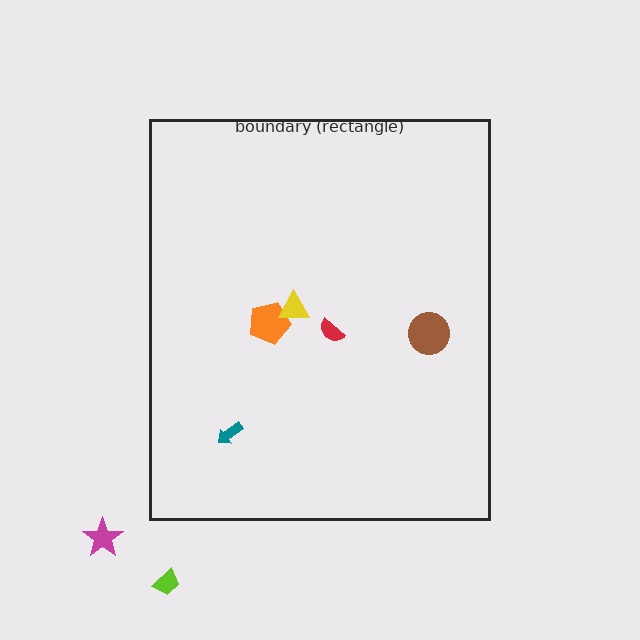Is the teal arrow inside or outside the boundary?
Inside.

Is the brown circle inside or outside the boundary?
Inside.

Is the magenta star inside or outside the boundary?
Outside.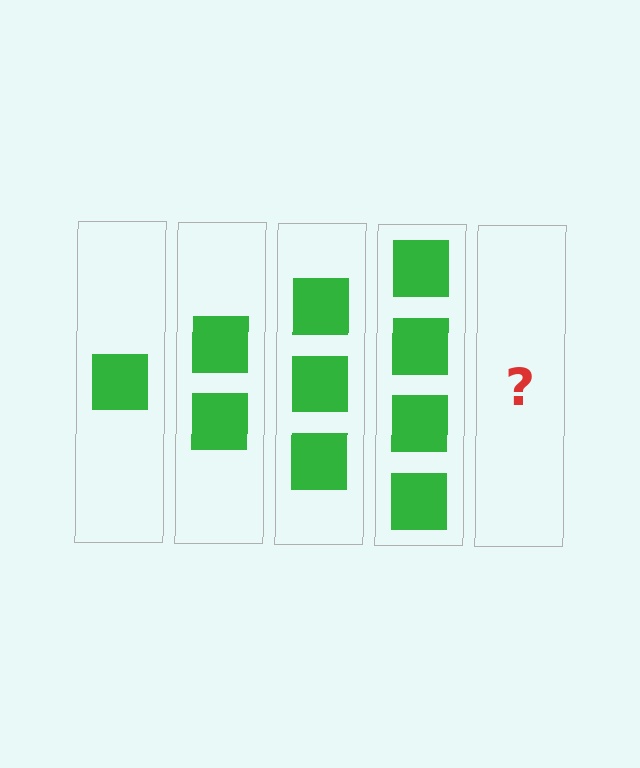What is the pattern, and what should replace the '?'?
The pattern is that each step adds one more square. The '?' should be 5 squares.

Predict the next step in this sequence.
The next step is 5 squares.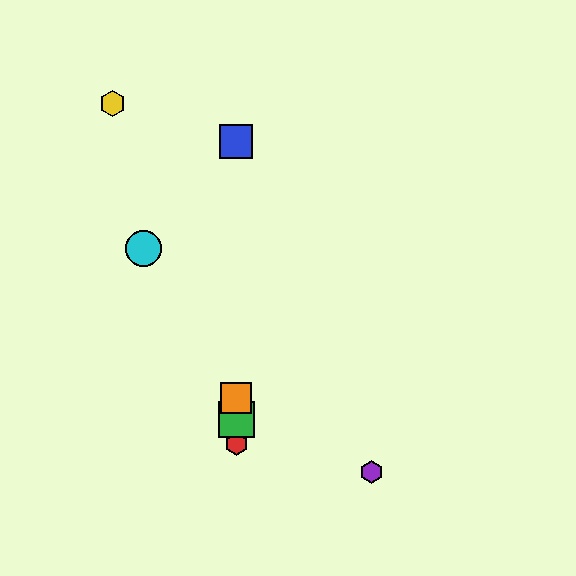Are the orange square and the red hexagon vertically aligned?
Yes, both are at x≈236.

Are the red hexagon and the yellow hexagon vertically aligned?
No, the red hexagon is at x≈236 and the yellow hexagon is at x≈113.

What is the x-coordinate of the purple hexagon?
The purple hexagon is at x≈371.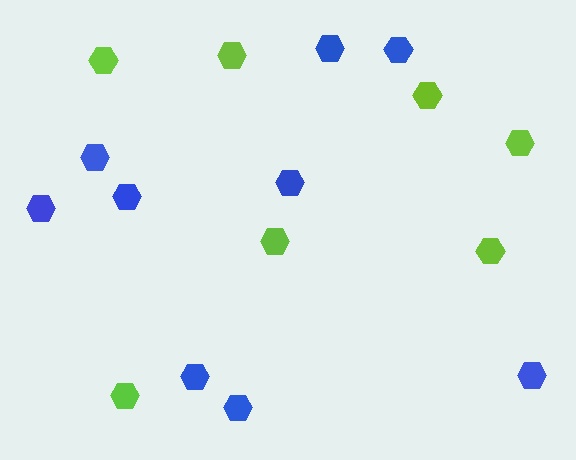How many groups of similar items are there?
There are 2 groups: one group of blue hexagons (9) and one group of lime hexagons (7).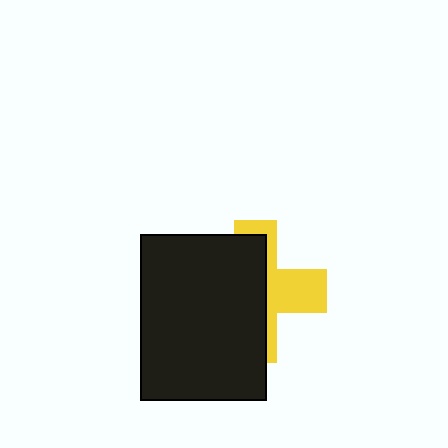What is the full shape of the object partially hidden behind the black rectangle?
The partially hidden object is a yellow cross.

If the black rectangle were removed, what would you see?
You would see the complete yellow cross.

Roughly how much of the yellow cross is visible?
A small part of it is visible (roughly 38%).